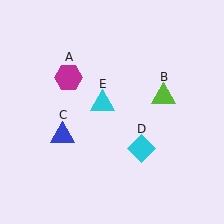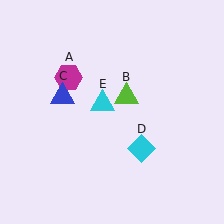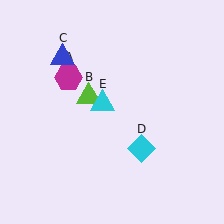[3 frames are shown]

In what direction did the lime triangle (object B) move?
The lime triangle (object B) moved left.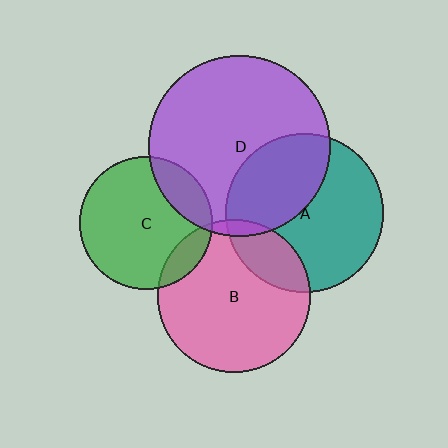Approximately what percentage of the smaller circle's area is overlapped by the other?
Approximately 5%.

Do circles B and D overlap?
Yes.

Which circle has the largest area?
Circle D (purple).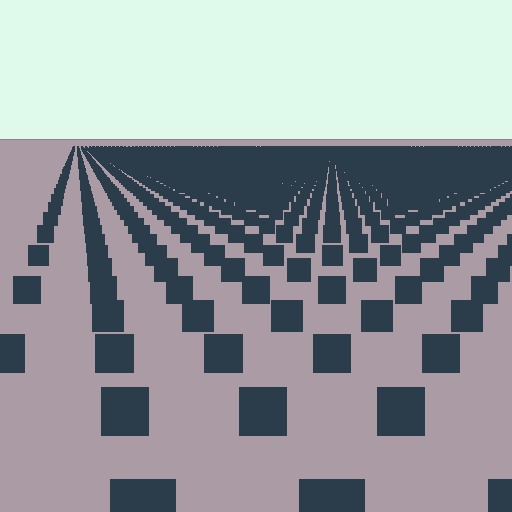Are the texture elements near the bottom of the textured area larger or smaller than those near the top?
Larger. Near the bottom, elements are closer to the viewer and appear at a bigger on-screen size.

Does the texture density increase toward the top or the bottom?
Density increases toward the top.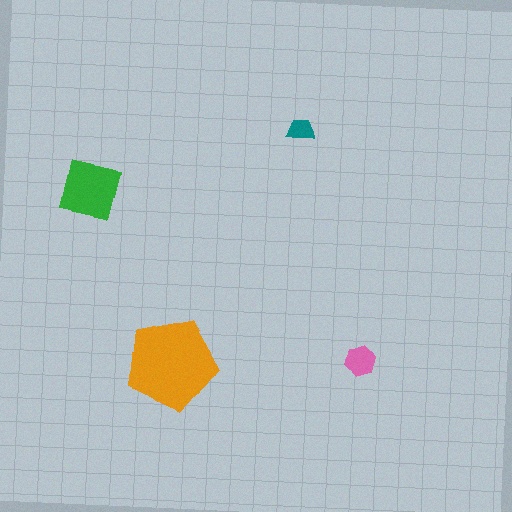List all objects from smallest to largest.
The teal trapezoid, the pink hexagon, the green square, the orange pentagon.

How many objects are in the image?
There are 4 objects in the image.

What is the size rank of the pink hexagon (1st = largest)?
3rd.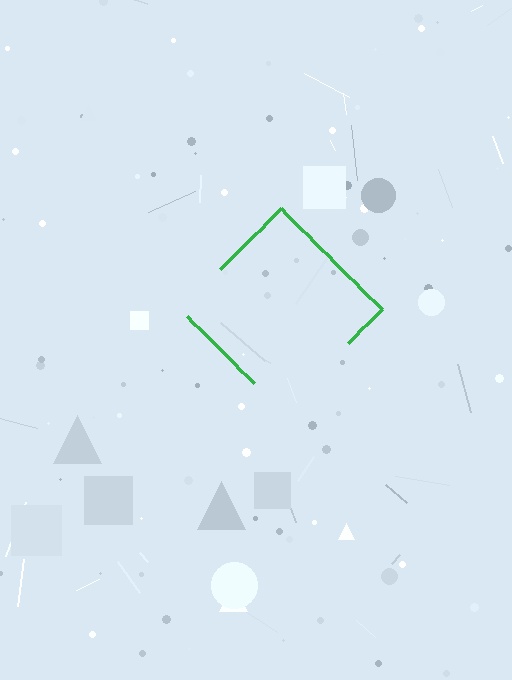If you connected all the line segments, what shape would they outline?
They would outline a diamond.